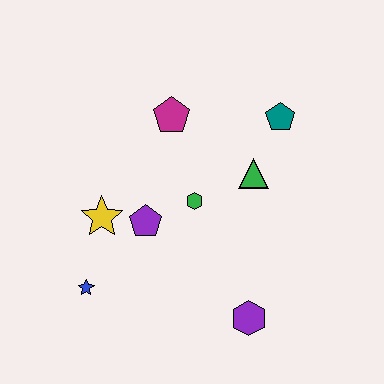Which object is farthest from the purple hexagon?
The magenta pentagon is farthest from the purple hexagon.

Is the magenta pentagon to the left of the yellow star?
No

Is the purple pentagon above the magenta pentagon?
No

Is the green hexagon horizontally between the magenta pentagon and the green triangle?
Yes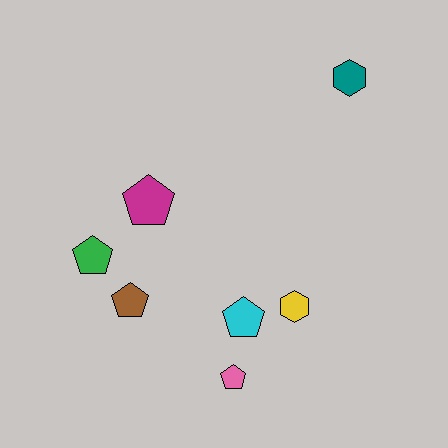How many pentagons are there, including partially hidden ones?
There are 5 pentagons.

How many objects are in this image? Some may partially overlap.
There are 7 objects.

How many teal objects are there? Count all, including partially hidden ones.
There is 1 teal object.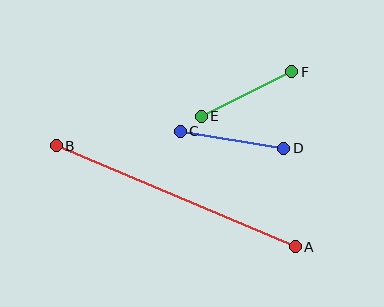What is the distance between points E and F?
The distance is approximately 101 pixels.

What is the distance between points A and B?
The distance is approximately 260 pixels.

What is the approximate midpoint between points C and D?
The midpoint is at approximately (232, 140) pixels.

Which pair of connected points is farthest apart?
Points A and B are farthest apart.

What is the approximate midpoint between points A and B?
The midpoint is at approximately (176, 196) pixels.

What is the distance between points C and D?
The distance is approximately 105 pixels.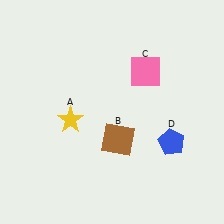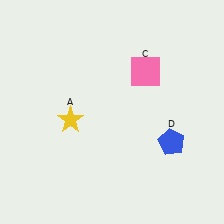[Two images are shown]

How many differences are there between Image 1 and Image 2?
There is 1 difference between the two images.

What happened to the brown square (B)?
The brown square (B) was removed in Image 2. It was in the bottom-right area of Image 1.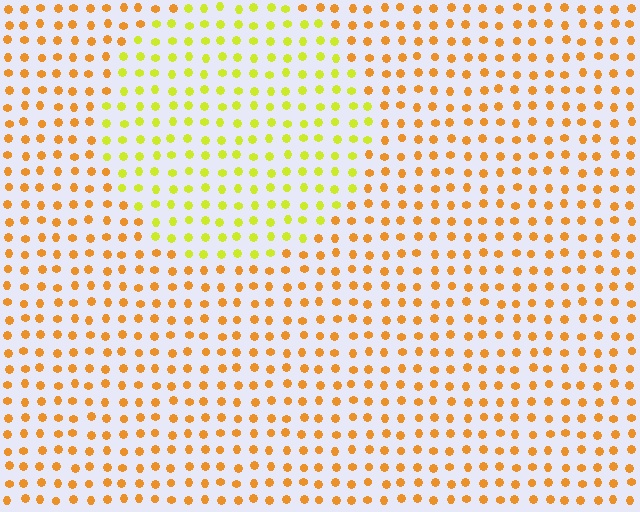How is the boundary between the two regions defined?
The boundary is defined purely by a slight shift in hue (about 38 degrees). Spacing, size, and orientation are identical on both sides.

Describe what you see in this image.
The image is filled with small orange elements in a uniform arrangement. A circle-shaped region is visible where the elements are tinted to a slightly different hue, forming a subtle color boundary.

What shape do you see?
I see a circle.